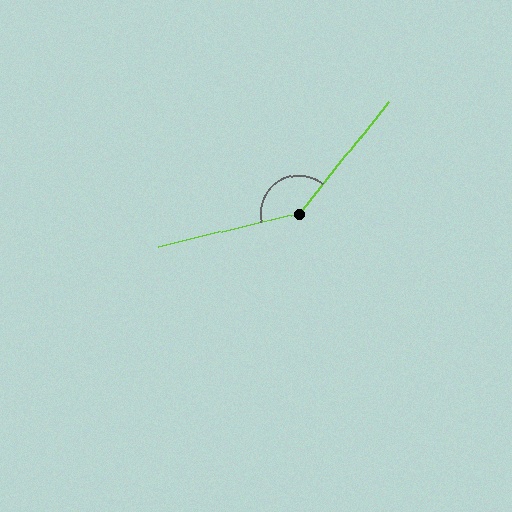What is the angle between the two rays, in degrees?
Approximately 142 degrees.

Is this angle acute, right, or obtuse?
It is obtuse.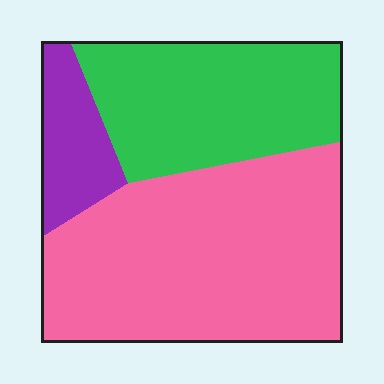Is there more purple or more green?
Green.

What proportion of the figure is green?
Green covers 33% of the figure.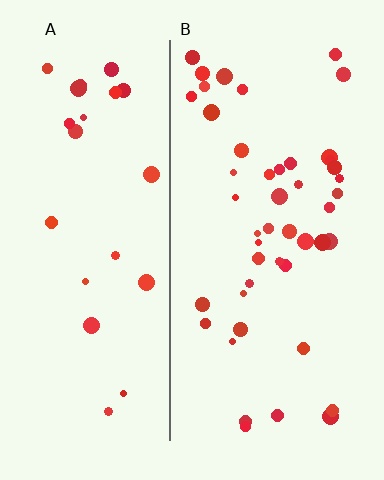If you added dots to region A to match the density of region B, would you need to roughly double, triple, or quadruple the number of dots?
Approximately double.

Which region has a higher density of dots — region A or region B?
B (the right).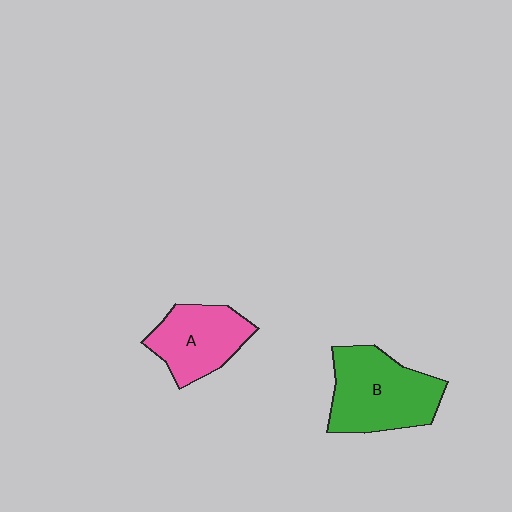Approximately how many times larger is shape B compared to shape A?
Approximately 1.3 times.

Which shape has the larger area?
Shape B (green).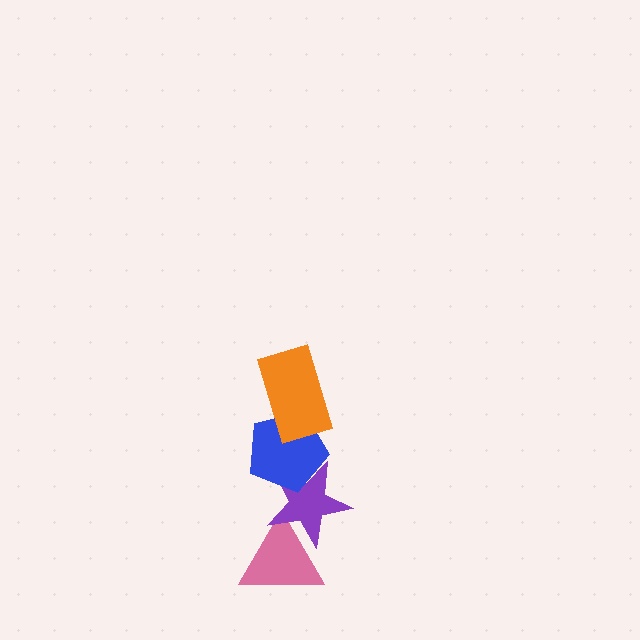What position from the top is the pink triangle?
The pink triangle is 4th from the top.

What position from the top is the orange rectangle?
The orange rectangle is 1st from the top.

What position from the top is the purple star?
The purple star is 3rd from the top.